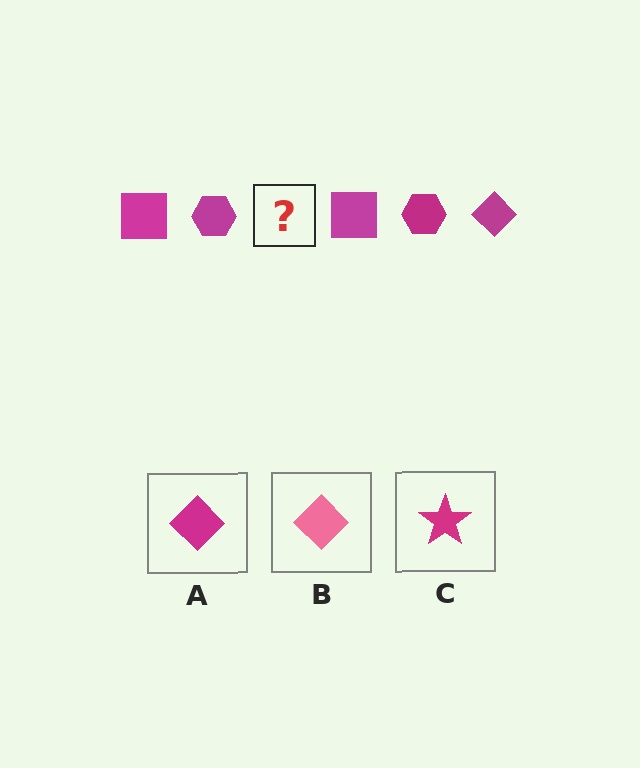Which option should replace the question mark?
Option A.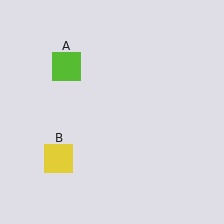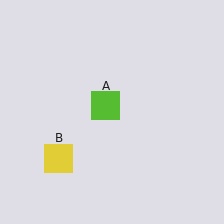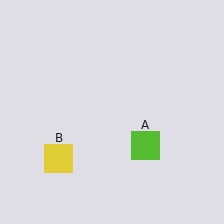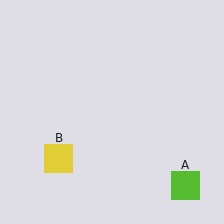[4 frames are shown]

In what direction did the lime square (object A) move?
The lime square (object A) moved down and to the right.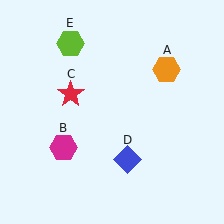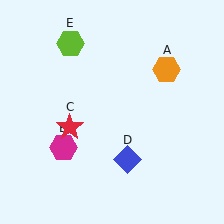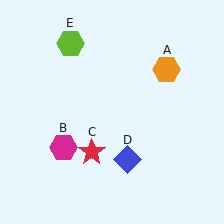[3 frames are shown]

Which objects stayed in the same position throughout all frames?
Orange hexagon (object A) and magenta hexagon (object B) and blue diamond (object D) and lime hexagon (object E) remained stationary.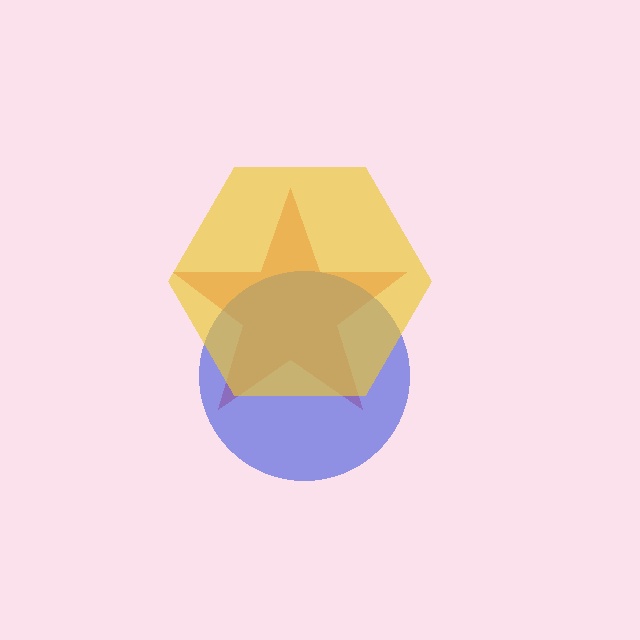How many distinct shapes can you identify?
There are 3 distinct shapes: a red star, a blue circle, a yellow hexagon.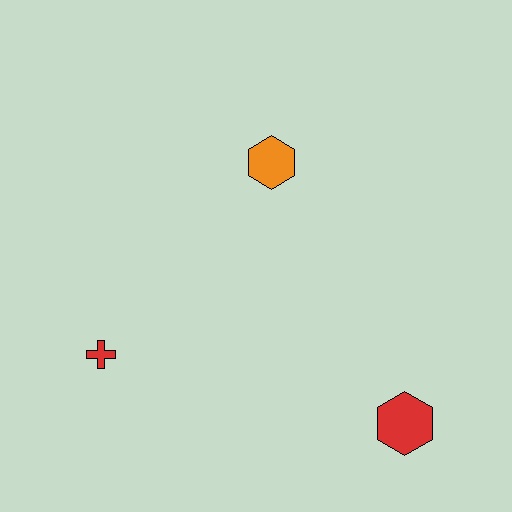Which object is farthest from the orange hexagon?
The red hexagon is farthest from the orange hexagon.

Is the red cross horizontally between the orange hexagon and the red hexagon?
No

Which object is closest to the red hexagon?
The orange hexagon is closest to the red hexagon.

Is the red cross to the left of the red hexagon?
Yes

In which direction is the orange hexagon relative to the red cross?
The orange hexagon is above the red cross.